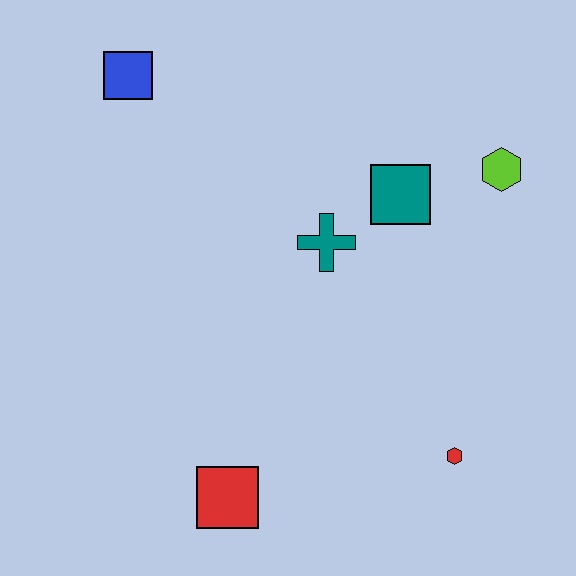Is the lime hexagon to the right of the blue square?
Yes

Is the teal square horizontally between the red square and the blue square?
No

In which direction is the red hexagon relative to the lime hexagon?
The red hexagon is below the lime hexagon.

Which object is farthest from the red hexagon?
The blue square is farthest from the red hexagon.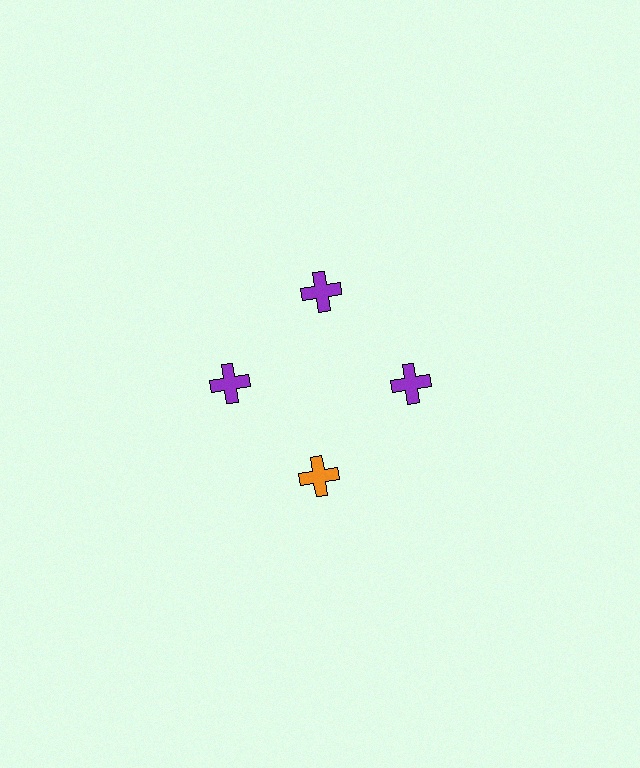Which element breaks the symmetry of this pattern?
The orange cross at roughly the 6 o'clock position breaks the symmetry. All other shapes are purple crosses.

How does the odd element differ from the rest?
It has a different color: orange instead of purple.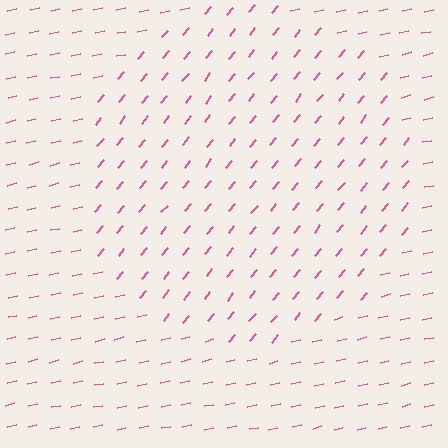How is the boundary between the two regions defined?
The boundary is defined purely by a change in line orientation (approximately 37 degrees difference). All lines are the same color and thickness.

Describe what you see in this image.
The image is filled with small pink line segments. A circle region in the image has lines oriented differently from the surrounding lines, creating a visible texture boundary.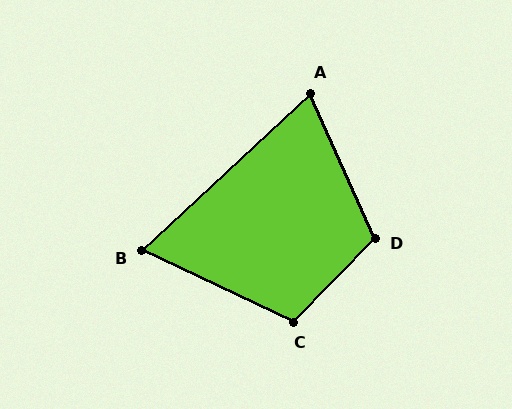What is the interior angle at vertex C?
Approximately 109 degrees (obtuse).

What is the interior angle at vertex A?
Approximately 71 degrees (acute).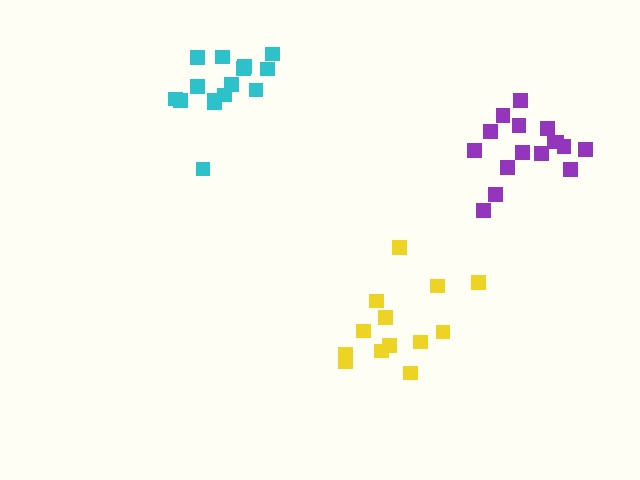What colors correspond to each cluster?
The clusters are colored: cyan, yellow, purple.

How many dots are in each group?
Group 1: 16 dots, Group 2: 13 dots, Group 3: 16 dots (45 total).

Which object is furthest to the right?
The purple cluster is rightmost.